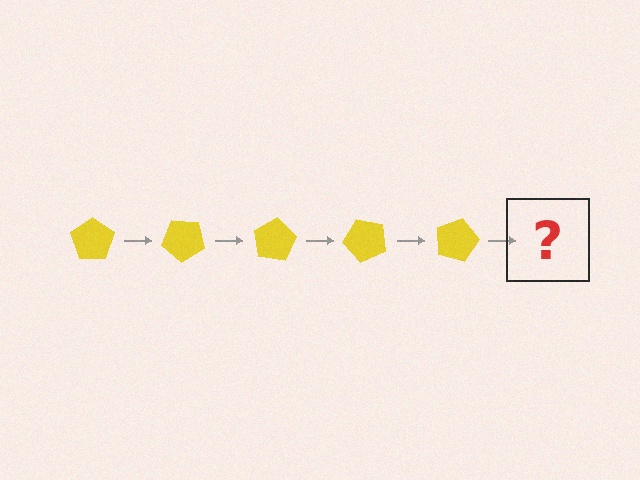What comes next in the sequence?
The next element should be a yellow pentagon rotated 200 degrees.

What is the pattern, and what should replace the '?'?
The pattern is that the pentagon rotates 40 degrees each step. The '?' should be a yellow pentagon rotated 200 degrees.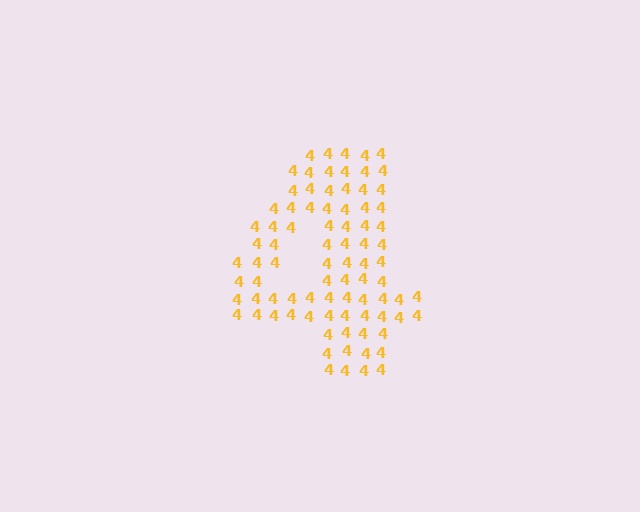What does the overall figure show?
The overall figure shows the digit 4.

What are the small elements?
The small elements are digit 4's.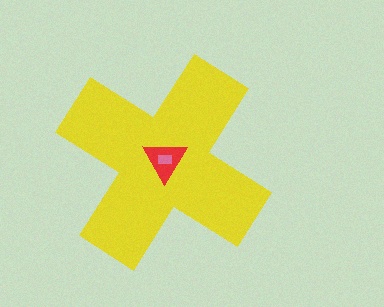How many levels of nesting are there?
3.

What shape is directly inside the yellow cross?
The red triangle.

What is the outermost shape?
The yellow cross.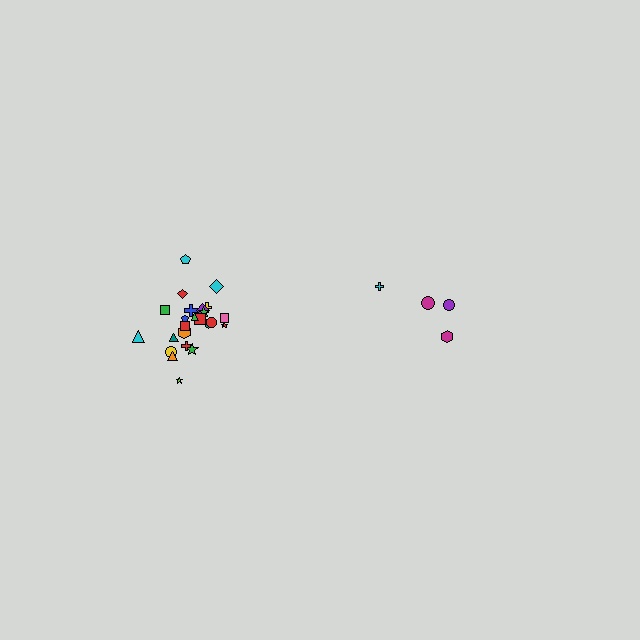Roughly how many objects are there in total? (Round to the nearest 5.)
Roughly 30 objects in total.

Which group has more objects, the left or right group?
The left group.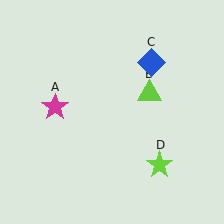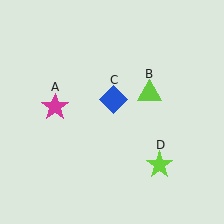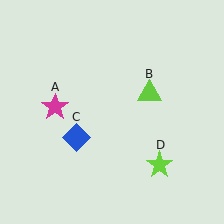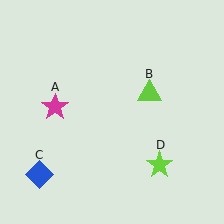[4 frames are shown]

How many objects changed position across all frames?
1 object changed position: blue diamond (object C).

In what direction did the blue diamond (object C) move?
The blue diamond (object C) moved down and to the left.